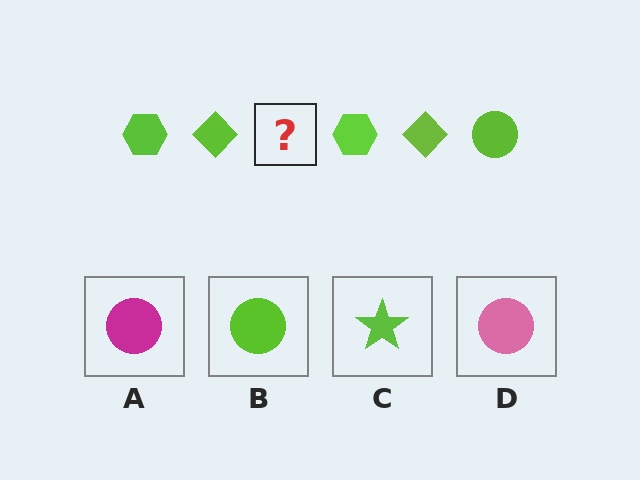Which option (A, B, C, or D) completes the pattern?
B.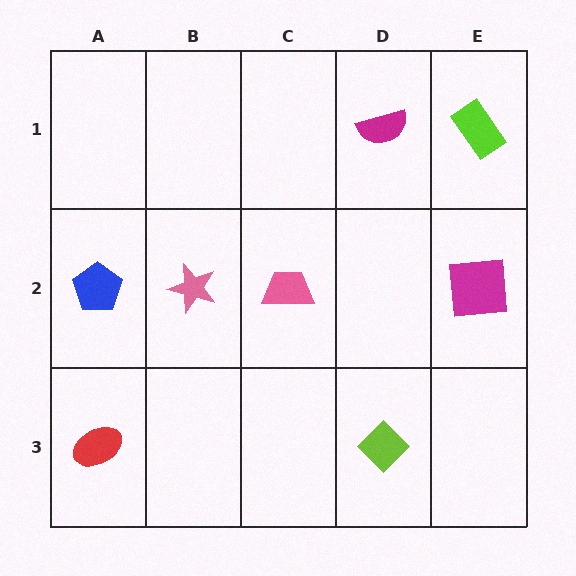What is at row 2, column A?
A blue pentagon.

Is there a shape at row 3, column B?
No, that cell is empty.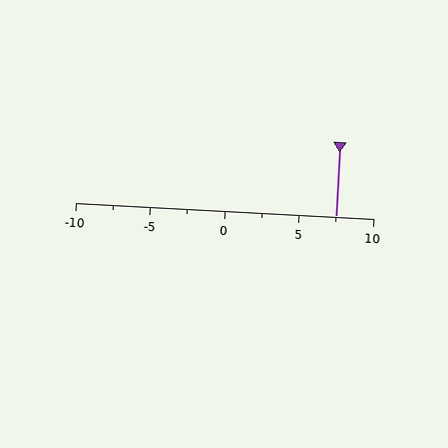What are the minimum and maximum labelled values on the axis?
The axis runs from -10 to 10.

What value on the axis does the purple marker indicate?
The marker indicates approximately 7.5.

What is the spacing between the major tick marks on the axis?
The major ticks are spaced 5 apart.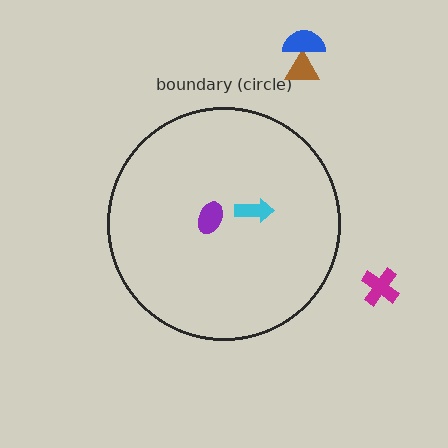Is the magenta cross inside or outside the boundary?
Outside.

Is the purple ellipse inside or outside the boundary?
Inside.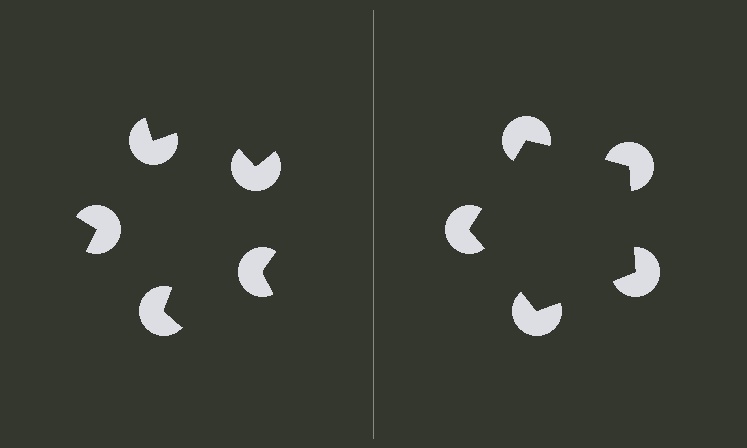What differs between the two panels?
The pac-man discs are positioned identically on both sides; only the wedge orientations differ. On the right they align to a pentagon; on the left they are misaligned.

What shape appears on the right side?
An illusory pentagon.